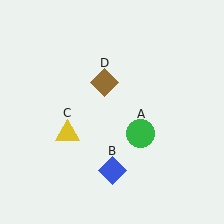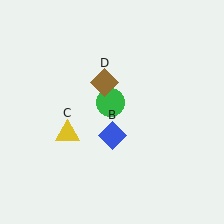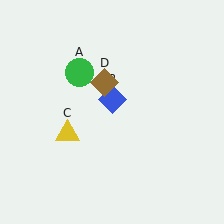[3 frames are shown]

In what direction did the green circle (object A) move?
The green circle (object A) moved up and to the left.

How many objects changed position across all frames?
2 objects changed position: green circle (object A), blue diamond (object B).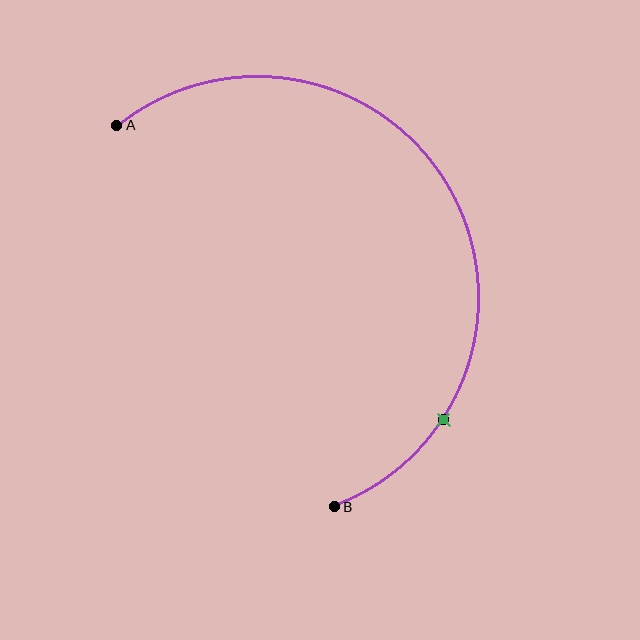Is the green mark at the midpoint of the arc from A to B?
No. The green mark lies on the arc but is closer to endpoint B. The arc midpoint would be at the point on the curve equidistant along the arc from both A and B.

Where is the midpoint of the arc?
The arc midpoint is the point on the curve farthest from the straight line joining A and B. It sits to the right of that line.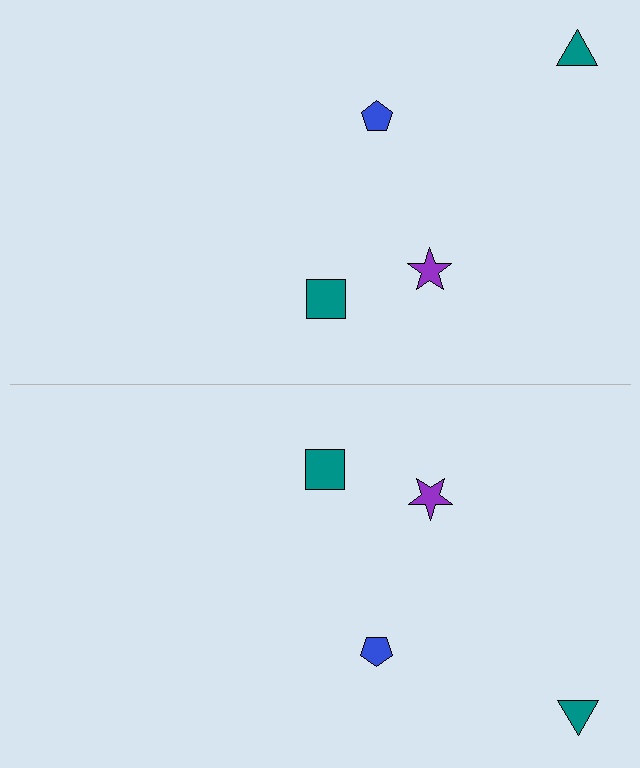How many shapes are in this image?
There are 8 shapes in this image.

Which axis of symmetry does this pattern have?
The pattern has a horizontal axis of symmetry running through the center of the image.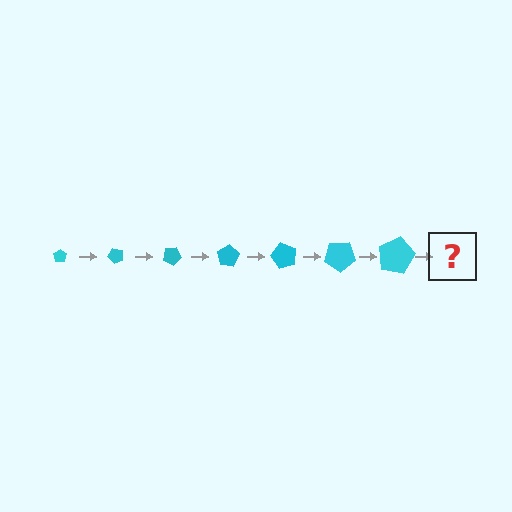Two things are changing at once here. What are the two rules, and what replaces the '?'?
The two rules are that the pentagon grows larger each step and it rotates 50 degrees each step. The '?' should be a pentagon, larger than the previous one and rotated 350 degrees from the start.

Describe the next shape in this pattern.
It should be a pentagon, larger than the previous one and rotated 350 degrees from the start.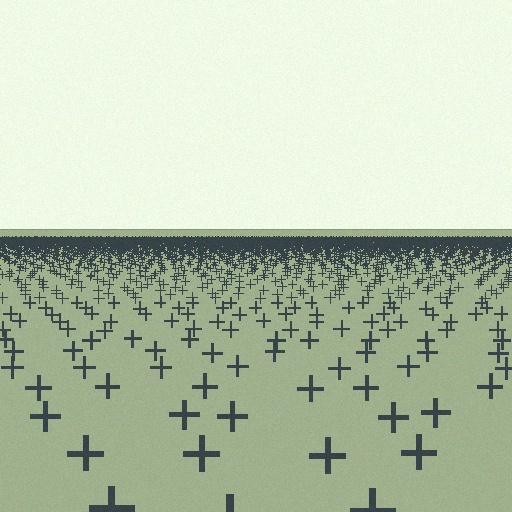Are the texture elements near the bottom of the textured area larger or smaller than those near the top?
Larger. Near the bottom, elements are closer to the viewer and appear at a bigger on-screen size.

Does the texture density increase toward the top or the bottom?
Density increases toward the top.